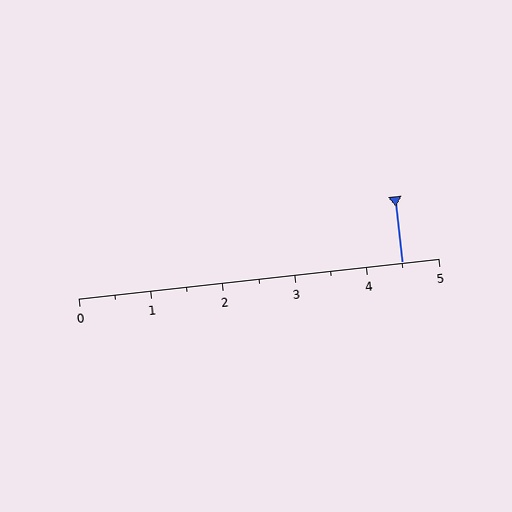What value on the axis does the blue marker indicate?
The marker indicates approximately 4.5.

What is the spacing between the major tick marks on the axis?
The major ticks are spaced 1 apart.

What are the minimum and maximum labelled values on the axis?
The axis runs from 0 to 5.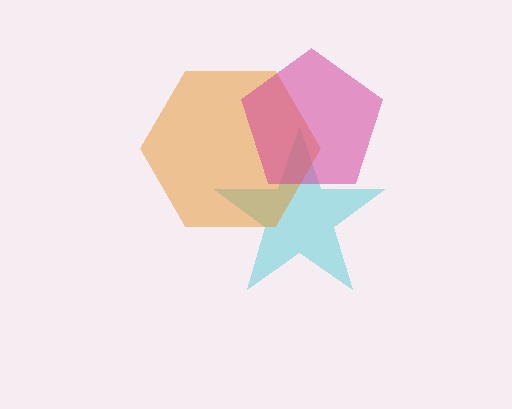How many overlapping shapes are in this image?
There are 3 overlapping shapes in the image.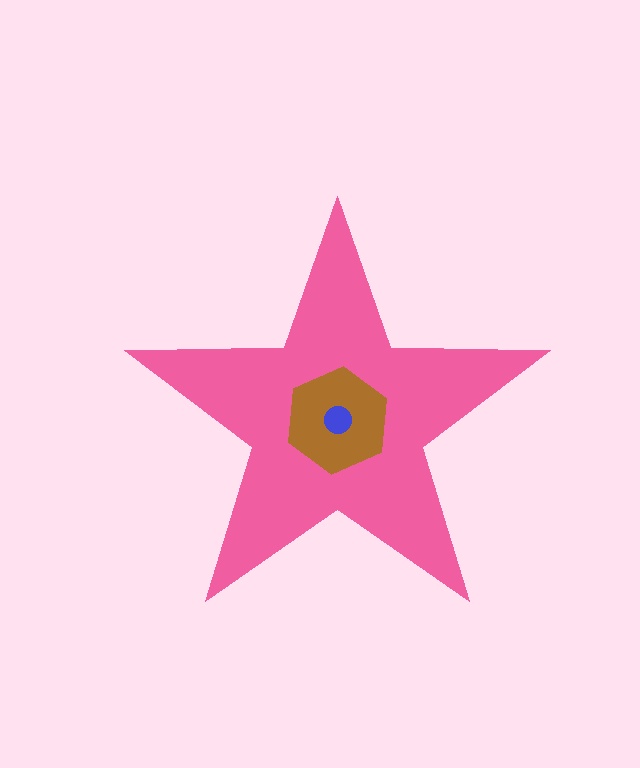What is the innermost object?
The blue circle.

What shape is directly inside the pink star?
The brown hexagon.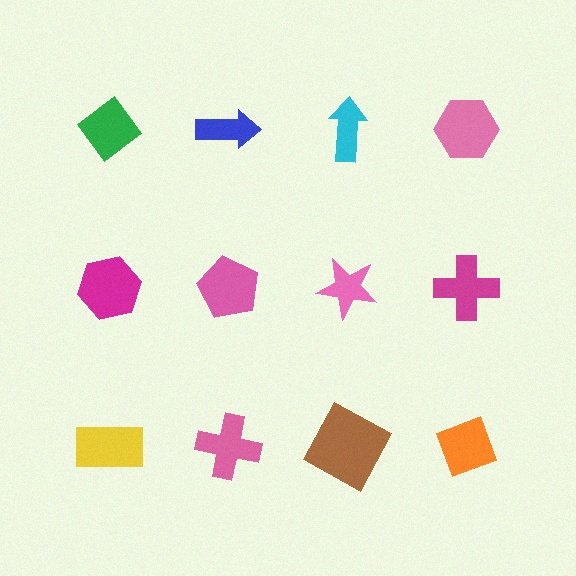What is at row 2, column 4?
A magenta cross.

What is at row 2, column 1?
A magenta hexagon.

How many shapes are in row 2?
4 shapes.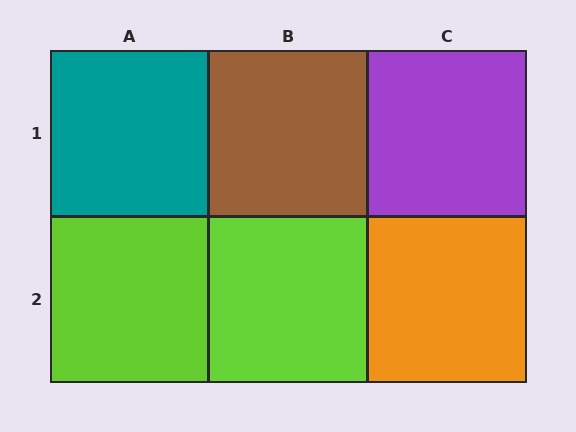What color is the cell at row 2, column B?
Lime.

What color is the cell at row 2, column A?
Lime.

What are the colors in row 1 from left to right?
Teal, brown, purple.